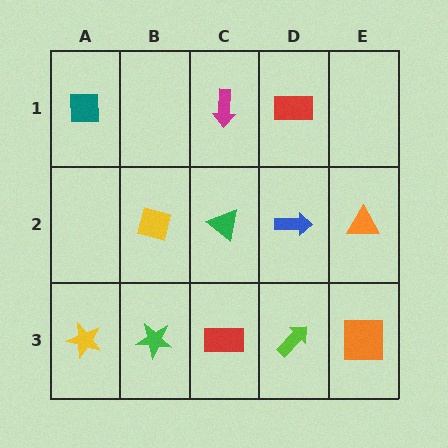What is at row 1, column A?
A teal square.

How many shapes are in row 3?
5 shapes.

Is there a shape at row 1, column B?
No, that cell is empty.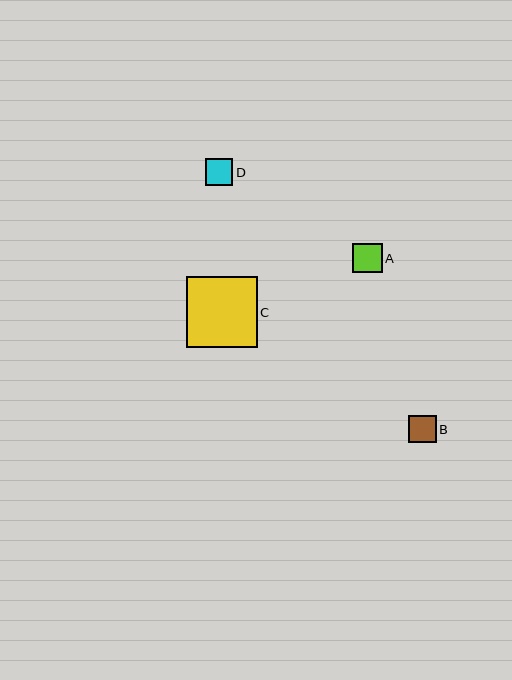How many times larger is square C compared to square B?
Square C is approximately 2.6 times the size of square B.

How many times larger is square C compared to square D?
Square C is approximately 2.6 times the size of square D.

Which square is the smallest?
Square D is the smallest with a size of approximately 27 pixels.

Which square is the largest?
Square C is the largest with a size of approximately 71 pixels.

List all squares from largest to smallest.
From largest to smallest: C, A, B, D.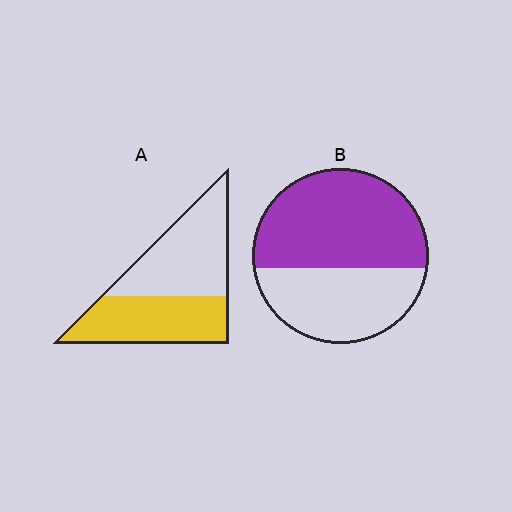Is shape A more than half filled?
Roughly half.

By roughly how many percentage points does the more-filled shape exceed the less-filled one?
By roughly 10 percentage points (B over A).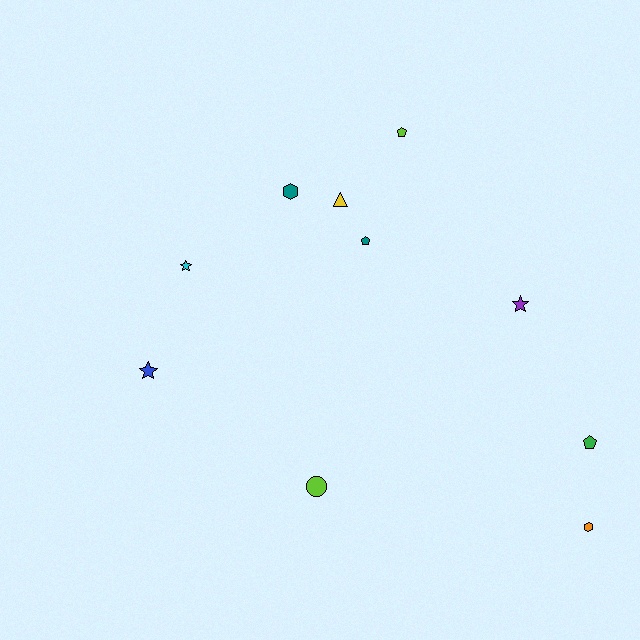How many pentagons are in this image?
There are 3 pentagons.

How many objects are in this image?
There are 10 objects.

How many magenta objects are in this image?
There are no magenta objects.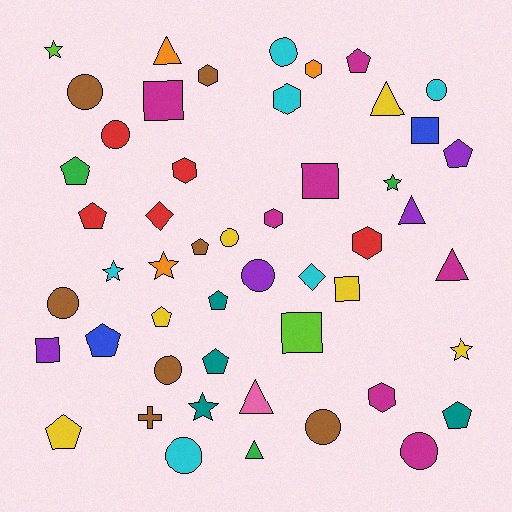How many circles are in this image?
There are 11 circles.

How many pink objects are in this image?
There is 1 pink object.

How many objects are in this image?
There are 50 objects.